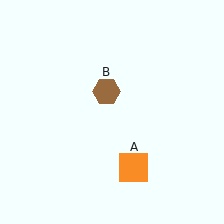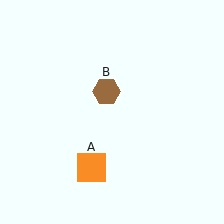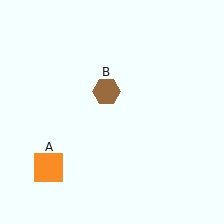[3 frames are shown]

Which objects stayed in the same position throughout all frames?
Brown hexagon (object B) remained stationary.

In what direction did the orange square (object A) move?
The orange square (object A) moved left.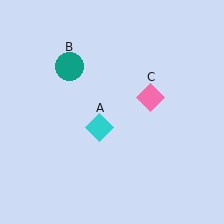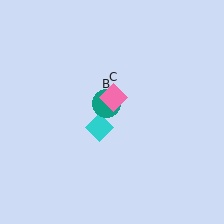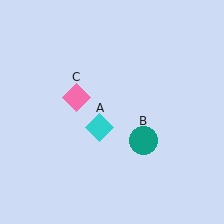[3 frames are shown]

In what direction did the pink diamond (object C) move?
The pink diamond (object C) moved left.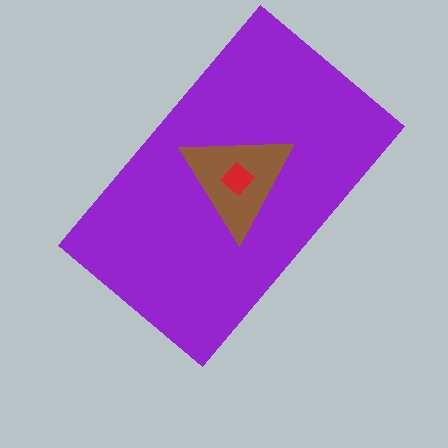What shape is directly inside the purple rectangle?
The brown triangle.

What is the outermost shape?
The purple rectangle.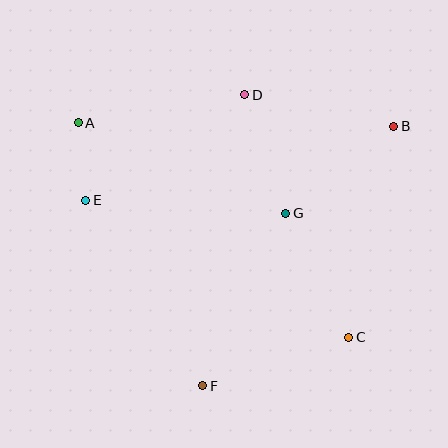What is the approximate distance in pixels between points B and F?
The distance between B and F is approximately 323 pixels.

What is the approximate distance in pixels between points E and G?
The distance between E and G is approximately 200 pixels.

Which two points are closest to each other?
Points A and E are closest to each other.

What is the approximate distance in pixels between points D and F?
The distance between D and F is approximately 294 pixels.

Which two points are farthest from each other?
Points A and C are farthest from each other.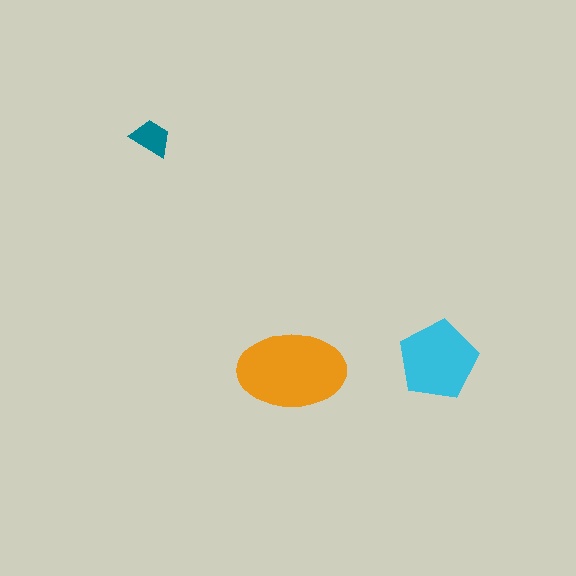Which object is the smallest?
The teal trapezoid.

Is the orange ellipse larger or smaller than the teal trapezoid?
Larger.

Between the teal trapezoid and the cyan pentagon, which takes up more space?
The cyan pentagon.